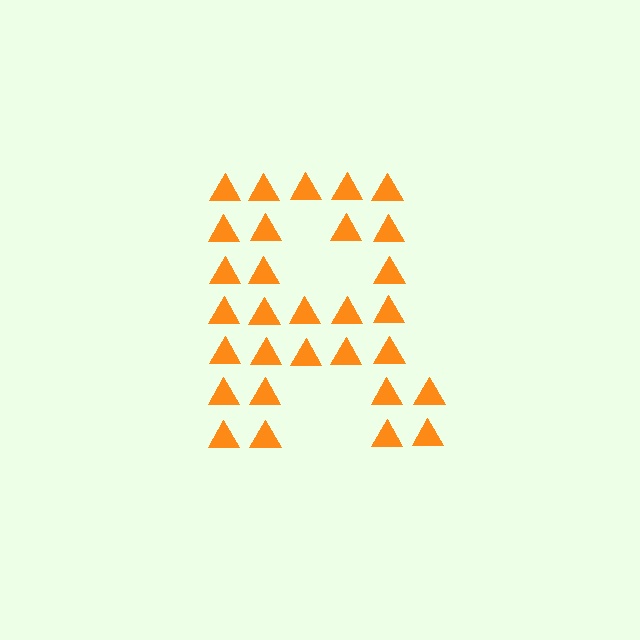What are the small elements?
The small elements are triangles.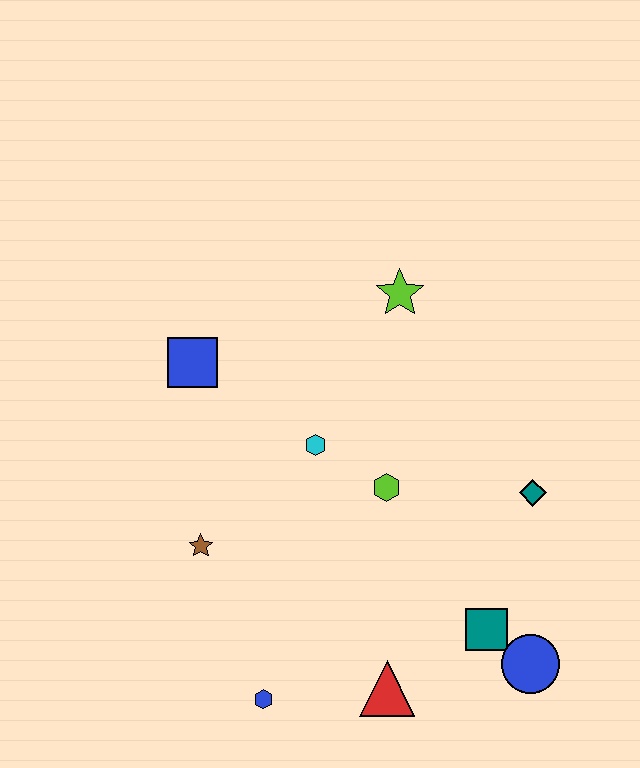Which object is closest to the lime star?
The cyan hexagon is closest to the lime star.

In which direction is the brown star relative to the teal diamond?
The brown star is to the left of the teal diamond.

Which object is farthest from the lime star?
The blue hexagon is farthest from the lime star.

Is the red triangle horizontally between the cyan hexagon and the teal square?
Yes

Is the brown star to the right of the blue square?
Yes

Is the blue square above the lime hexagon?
Yes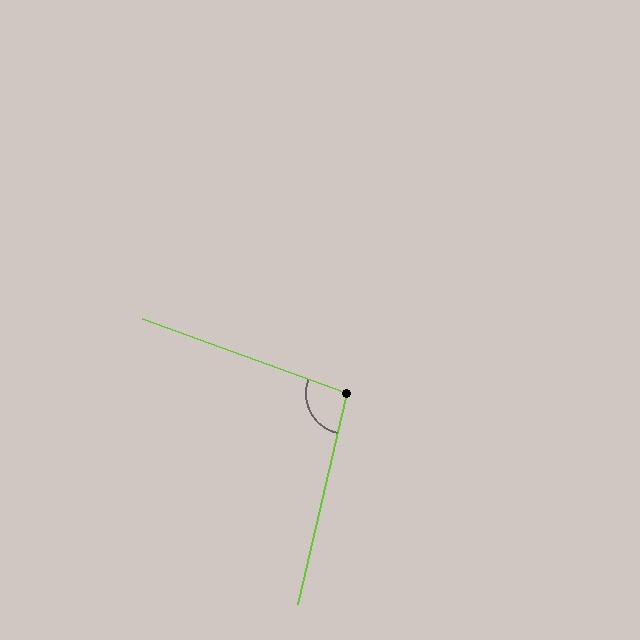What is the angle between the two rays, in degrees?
Approximately 97 degrees.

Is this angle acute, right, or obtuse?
It is obtuse.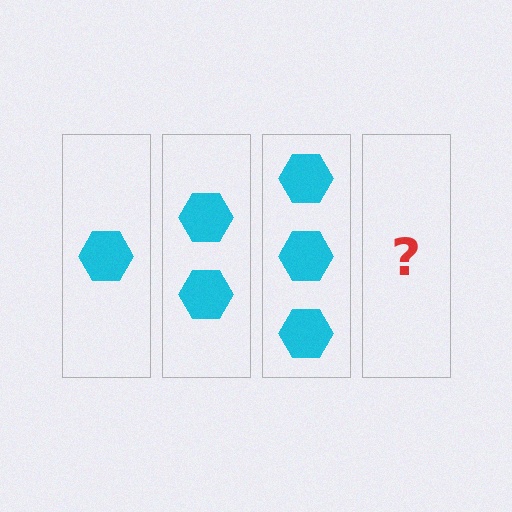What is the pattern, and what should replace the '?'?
The pattern is that each step adds one more hexagon. The '?' should be 4 hexagons.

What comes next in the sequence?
The next element should be 4 hexagons.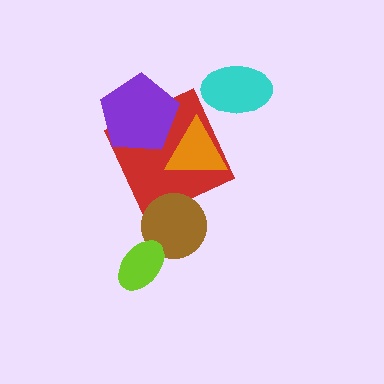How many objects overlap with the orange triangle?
2 objects overlap with the orange triangle.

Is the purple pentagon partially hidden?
No, no other shape covers it.